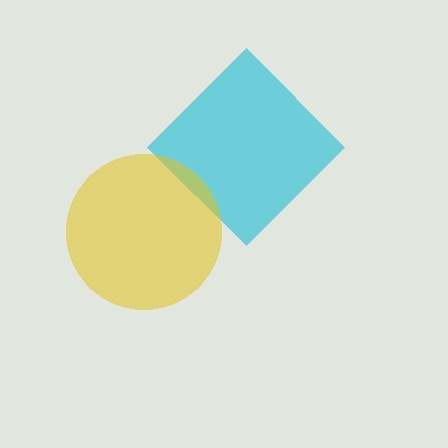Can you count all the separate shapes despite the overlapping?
Yes, there are 2 separate shapes.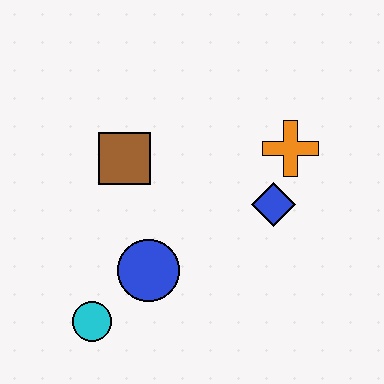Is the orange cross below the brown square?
No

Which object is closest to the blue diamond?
The orange cross is closest to the blue diamond.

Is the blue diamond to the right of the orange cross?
No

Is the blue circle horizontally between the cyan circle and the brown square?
No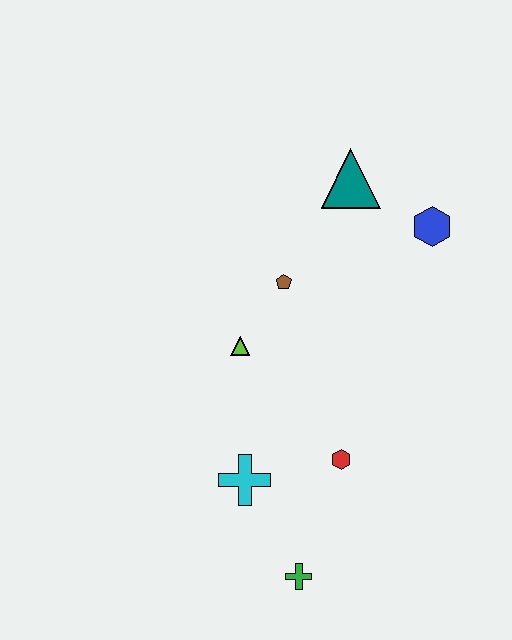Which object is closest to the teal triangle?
The blue hexagon is closest to the teal triangle.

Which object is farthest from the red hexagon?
The teal triangle is farthest from the red hexagon.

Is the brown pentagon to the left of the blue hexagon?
Yes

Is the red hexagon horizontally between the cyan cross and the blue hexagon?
Yes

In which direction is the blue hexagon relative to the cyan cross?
The blue hexagon is above the cyan cross.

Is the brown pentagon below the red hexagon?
No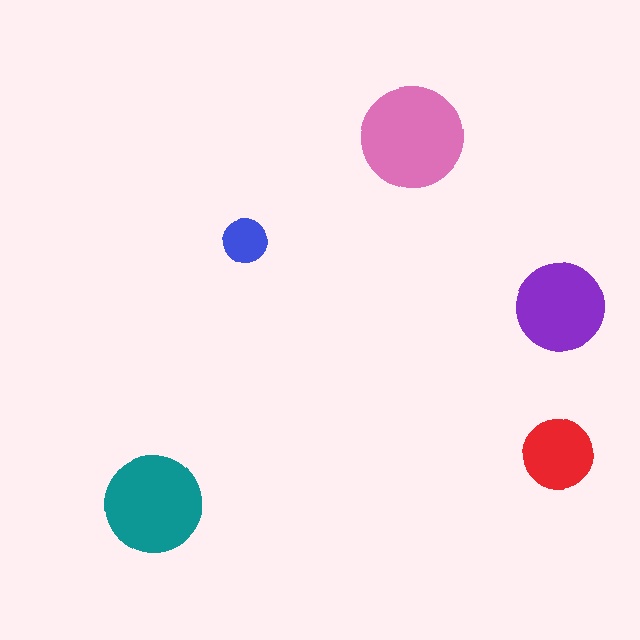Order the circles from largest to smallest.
the pink one, the teal one, the purple one, the red one, the blue one.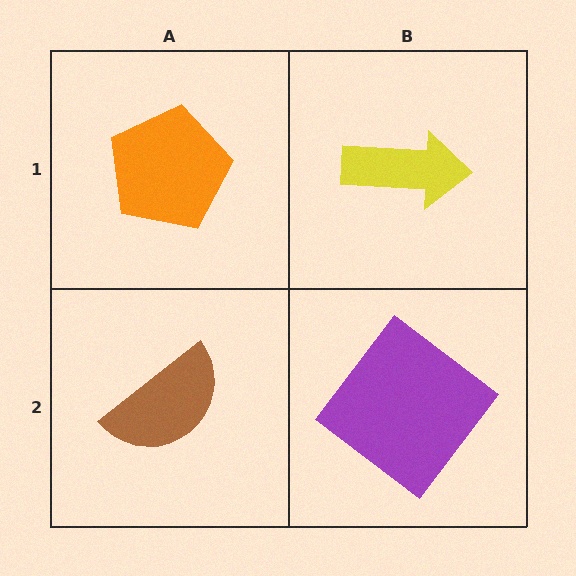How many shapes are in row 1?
2 shapes.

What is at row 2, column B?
A purple diamond.